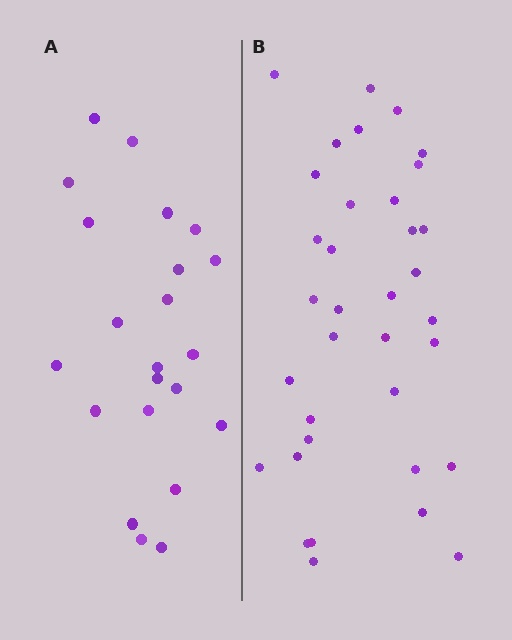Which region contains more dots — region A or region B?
Region B (the right region) has more dots.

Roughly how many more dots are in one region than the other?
Region B has approximately 15 more dots than region A.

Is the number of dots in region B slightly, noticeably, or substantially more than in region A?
Region B has substantially more. The ratio is roughly 1.6 to 1.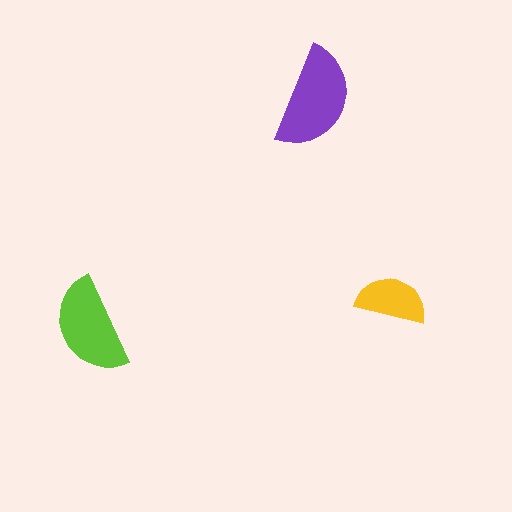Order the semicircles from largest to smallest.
the purple one, the lime one, the yellow one.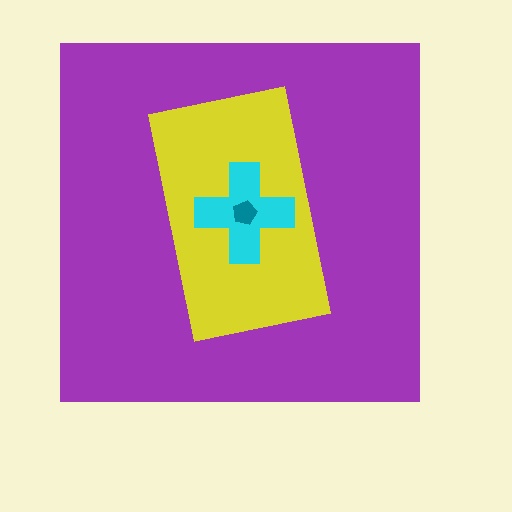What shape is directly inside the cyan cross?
The teal pentagon.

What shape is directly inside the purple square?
The yellow rectangle.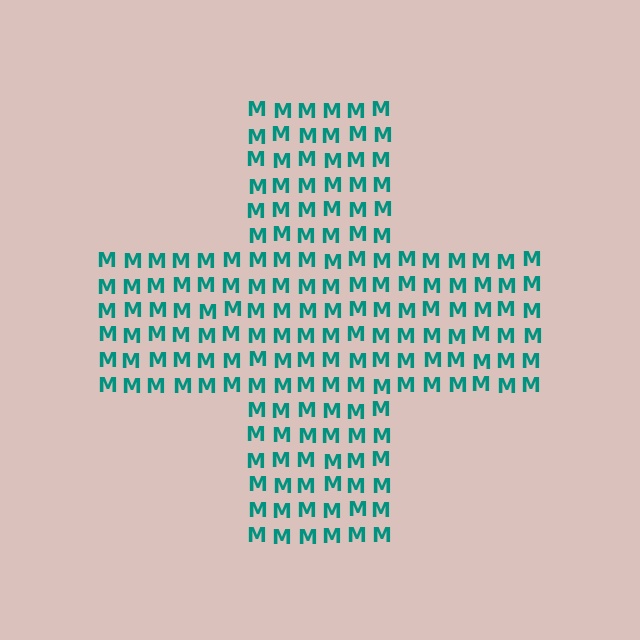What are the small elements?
The small elements are letter M's.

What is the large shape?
The large shape is a cross.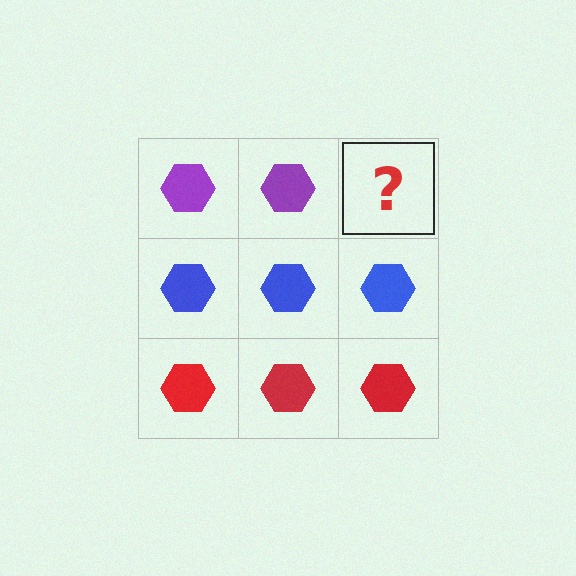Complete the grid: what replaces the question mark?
The question mark should be replaced with a purple hexagon.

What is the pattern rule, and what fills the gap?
The rule is that each row has a consistent color. The gap should be filled with a purple hexagon.